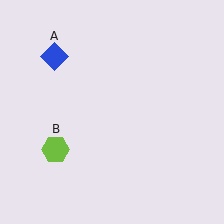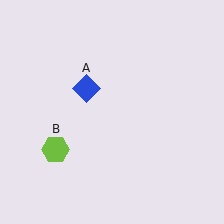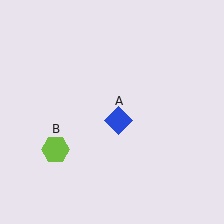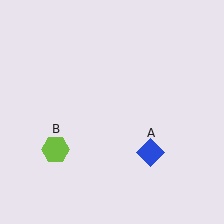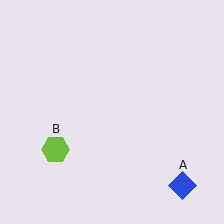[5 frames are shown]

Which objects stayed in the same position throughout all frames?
Lime hexagon (object B) remained stationary.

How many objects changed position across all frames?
1 object changed position: blue diamond (object A).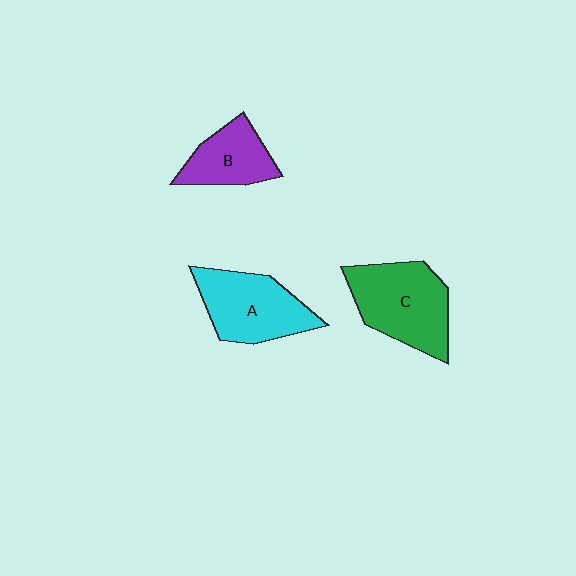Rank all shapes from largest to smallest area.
From largest to smallest: C (green), A (cyan), B (purple).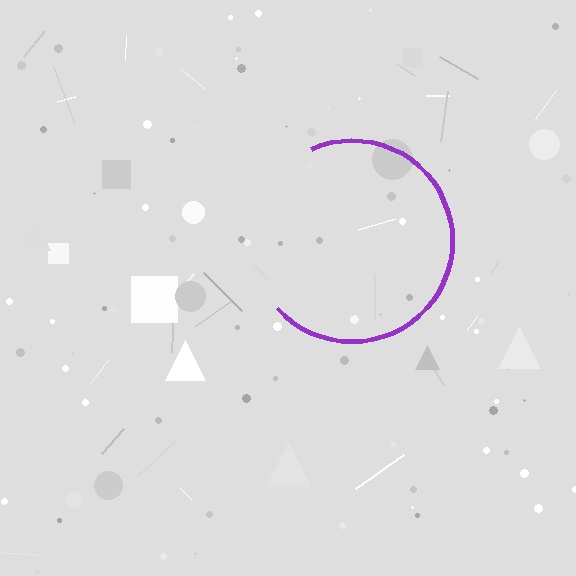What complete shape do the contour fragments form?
The contour fragments form a circle.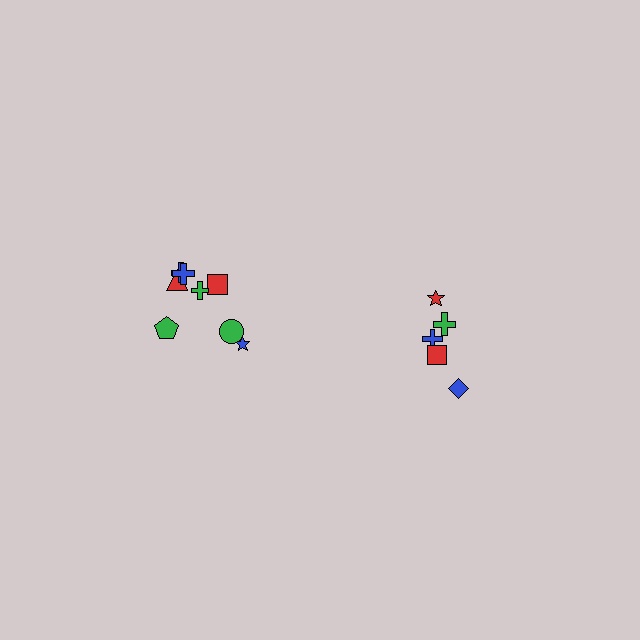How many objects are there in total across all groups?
There are 13 objects.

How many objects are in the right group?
There are 5 objects.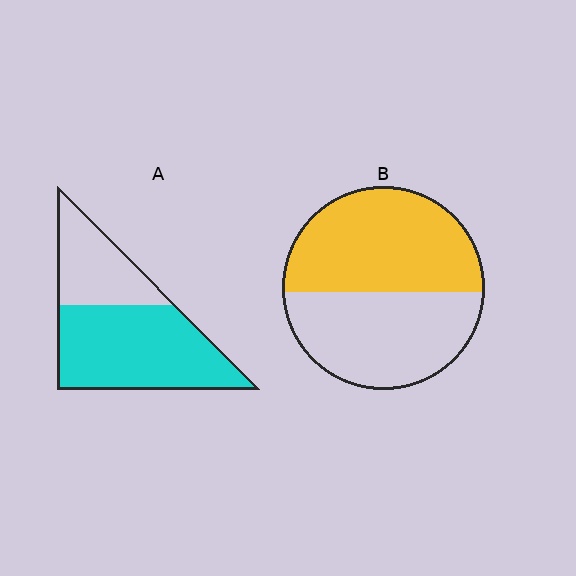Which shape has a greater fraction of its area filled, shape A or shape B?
Shape A.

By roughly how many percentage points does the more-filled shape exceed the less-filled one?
By roughly 15 percentage points (A over B).